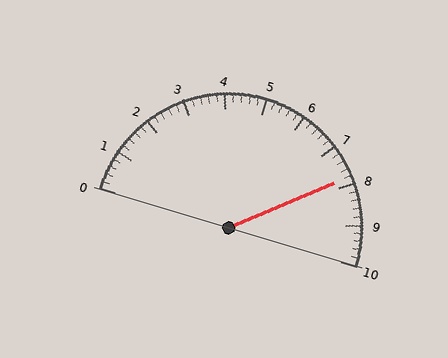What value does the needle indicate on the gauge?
The needle indicates approximately 7.8.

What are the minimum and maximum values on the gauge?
The gauge ranges from 0 to 10.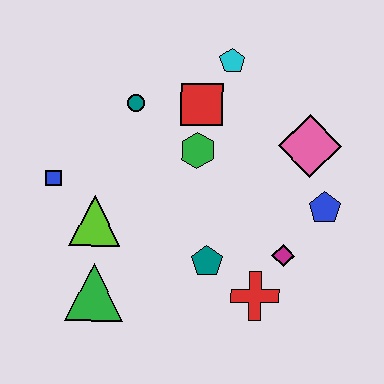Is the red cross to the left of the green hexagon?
No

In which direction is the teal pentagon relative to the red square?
The teal pentagon is below the red square.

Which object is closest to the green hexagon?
The red square is closest to the green hexagon.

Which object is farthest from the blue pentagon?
The blue square is farthest from the blue pentagon.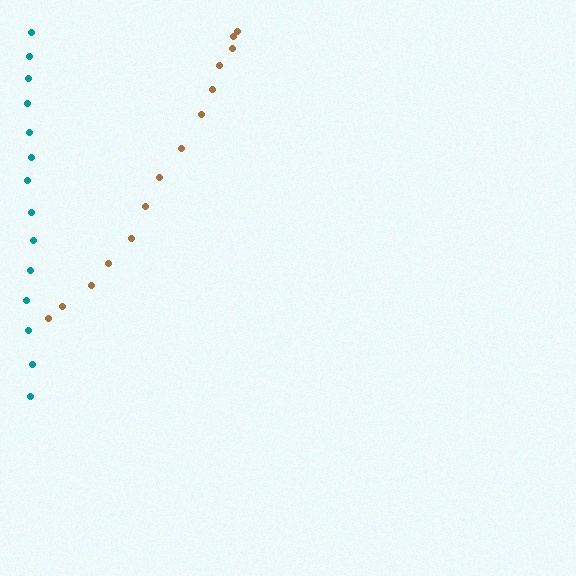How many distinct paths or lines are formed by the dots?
There are 2 distinct paths.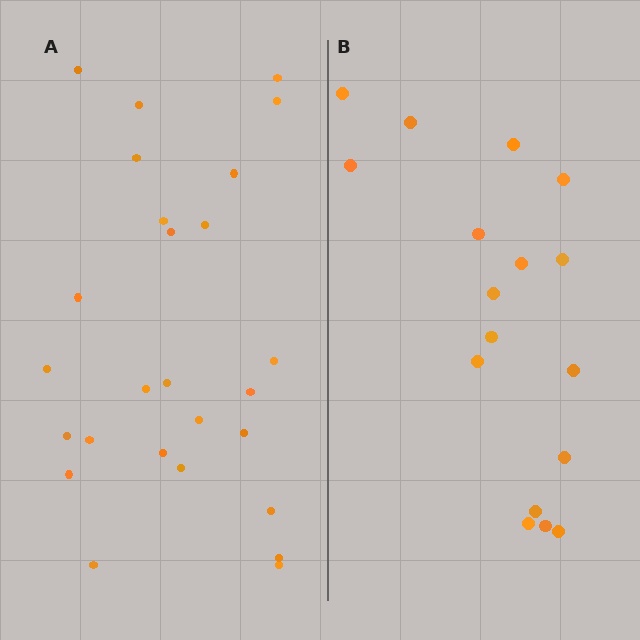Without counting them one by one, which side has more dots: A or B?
Region A (the left region) has more dots.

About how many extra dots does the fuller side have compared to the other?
Region A has roughly 8 or so more dots than region B.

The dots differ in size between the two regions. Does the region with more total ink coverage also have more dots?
No. Region B has more total ink coverage because its dots are larger, but region A actually contains more individual dots. Total area can be misleading — the number of items is what matters here.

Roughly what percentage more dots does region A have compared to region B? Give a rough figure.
About 55% more.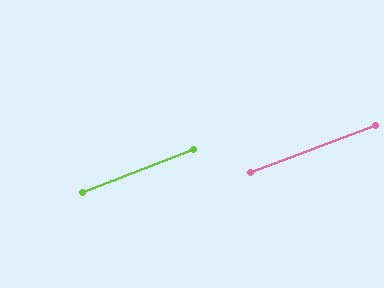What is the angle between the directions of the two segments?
Approximately 0 degrees.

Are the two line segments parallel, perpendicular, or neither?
Parallel — their directions differ by only 0.2°.